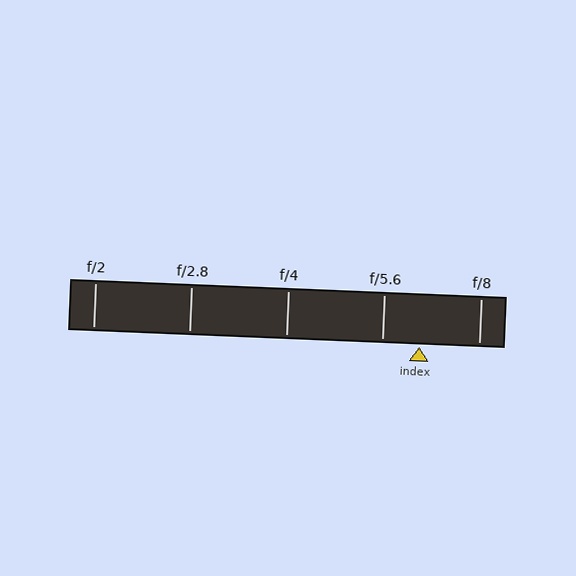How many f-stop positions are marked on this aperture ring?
There are 5 f-stop positions marked.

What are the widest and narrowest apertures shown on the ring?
The widest aperture shown is f/2 and the narrowest is f/8.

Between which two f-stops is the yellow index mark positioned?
The index mark is between f/5.6 and f/8.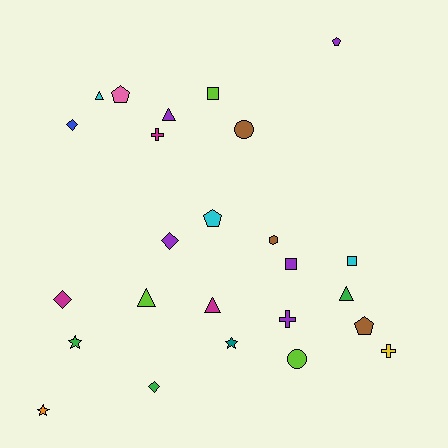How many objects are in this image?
There are 25 objects.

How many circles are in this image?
There are 2 circles.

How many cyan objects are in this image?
There are 3 cyan objects.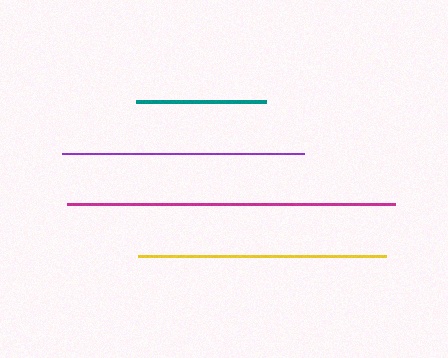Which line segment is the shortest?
The teal line is the shortest at approximately 130 pixels.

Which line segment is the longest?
The magenta line is the longest at approximately 328 pixels.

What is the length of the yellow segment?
The yellow segment is approximately 248 pixels long.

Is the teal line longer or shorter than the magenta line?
The magenta line is longer than the teal line.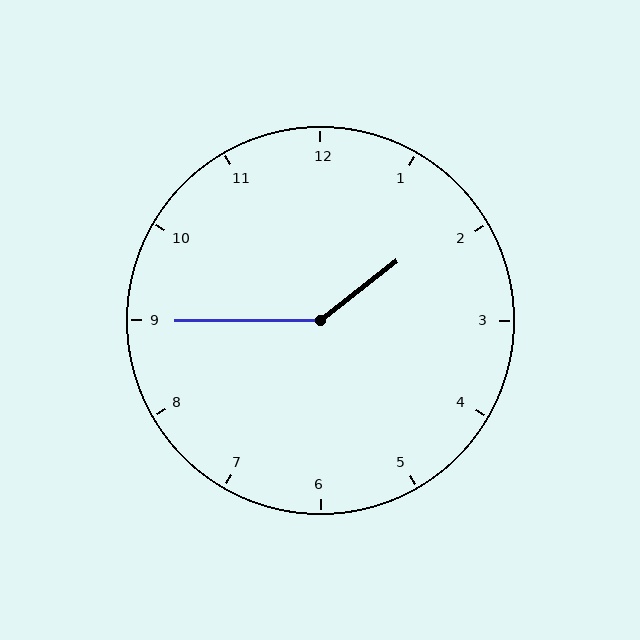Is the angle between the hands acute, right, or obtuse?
It is obtuse.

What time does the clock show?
1:45.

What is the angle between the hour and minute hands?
Approximately 142 degrees.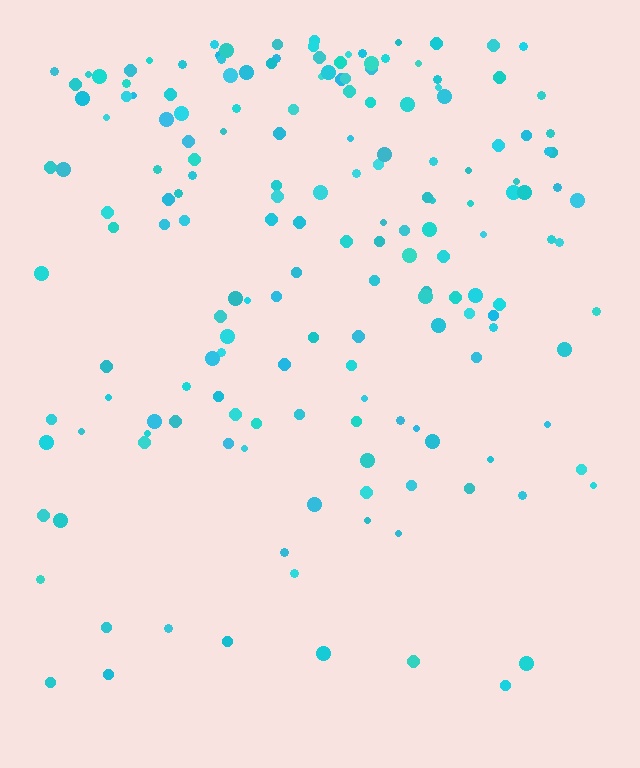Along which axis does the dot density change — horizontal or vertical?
Vertical.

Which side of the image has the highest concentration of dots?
The top.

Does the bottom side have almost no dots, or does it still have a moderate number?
Still a moderate number, just noticeably fewer than the top.